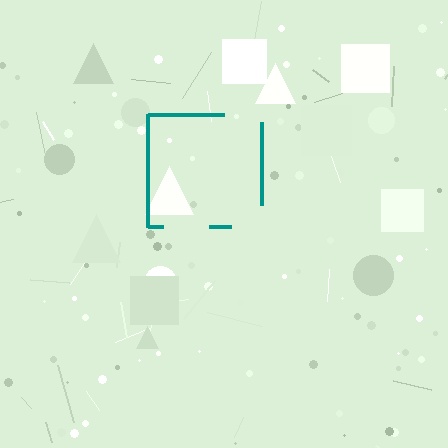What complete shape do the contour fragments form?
The contour fragments form a square.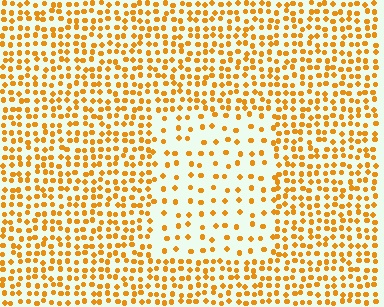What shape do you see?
I see a rectangle.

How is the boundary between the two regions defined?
The boundary is defined by a change in element density (approximately 2.3x ratio). All elements are the same color, size, and shape.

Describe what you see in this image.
The image contains small orange elements arranged at two different densities. A rectangle-shaped region is visible where the elements are less densely packed than the surrounding area.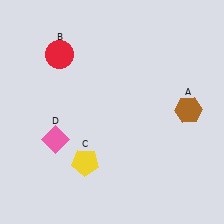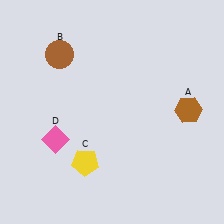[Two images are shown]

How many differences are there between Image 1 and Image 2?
There is 1 difference between the two images.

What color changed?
The circle (B) changed from red in Image 1 to brown in Image 2.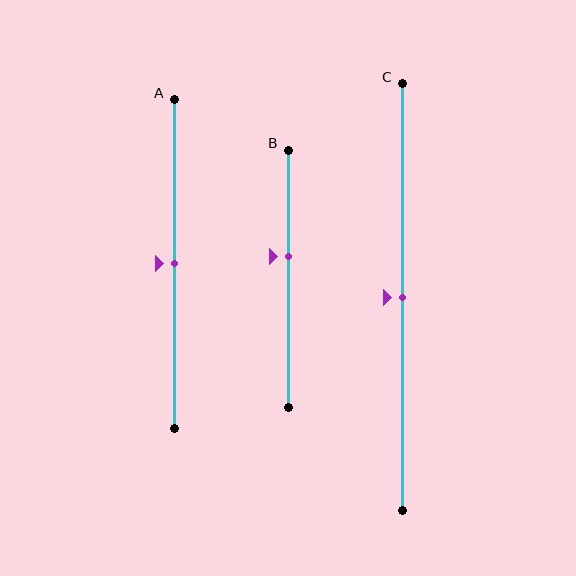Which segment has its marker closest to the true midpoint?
Segment A has its marker closest to the true midpoint.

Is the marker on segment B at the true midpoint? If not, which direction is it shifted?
No, the marker on segment B is shifted upward by about 9% of the segment length.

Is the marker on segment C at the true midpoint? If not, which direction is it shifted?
Yes, the marker on segment C is at the true midpoint.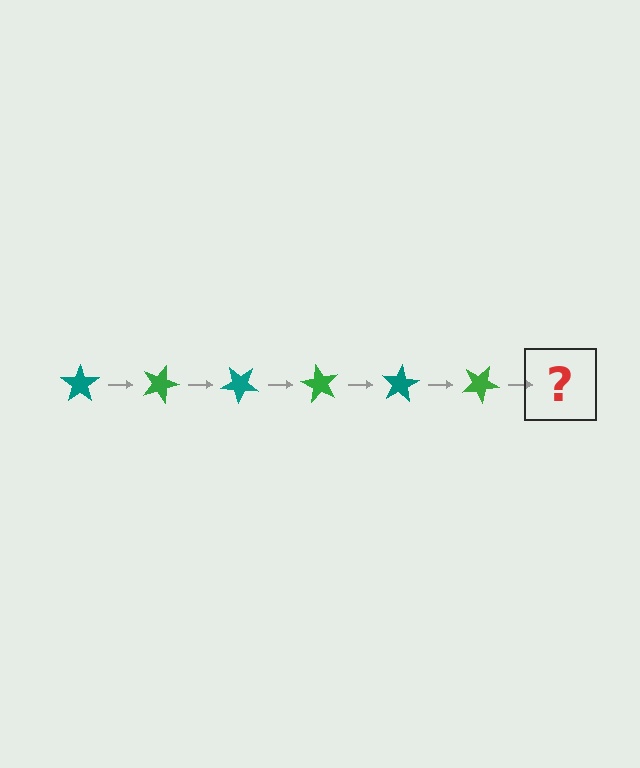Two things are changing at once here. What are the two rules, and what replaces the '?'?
The two rules are that it rotates 20 degrees each step and the color cycles through teal and green. The '?' should be a teal star, rotated 120 degrees from the start.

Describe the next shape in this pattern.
It should be a teal star, rotated 120 degrees from the start.